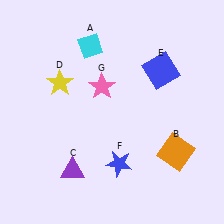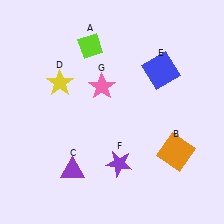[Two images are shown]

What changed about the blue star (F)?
In Image 1, F is blue. In Image 2, it changed to purple.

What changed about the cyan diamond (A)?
In Image 1, A is cyan. In Image 2, it changed to lime.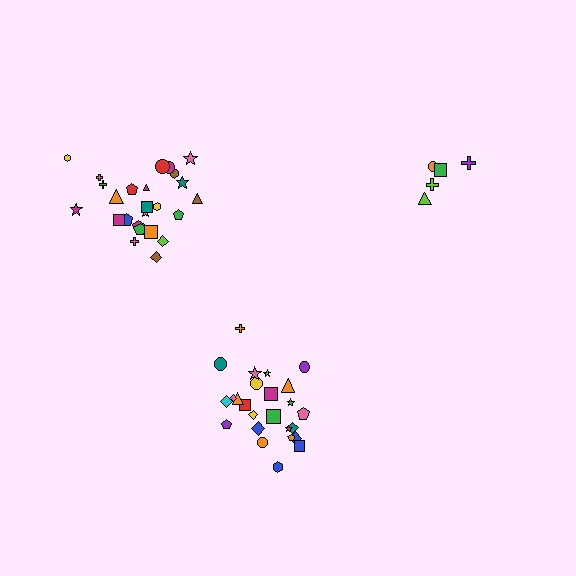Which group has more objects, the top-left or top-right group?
The top-left group.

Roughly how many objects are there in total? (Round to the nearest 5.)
Roughly 55 objects in total.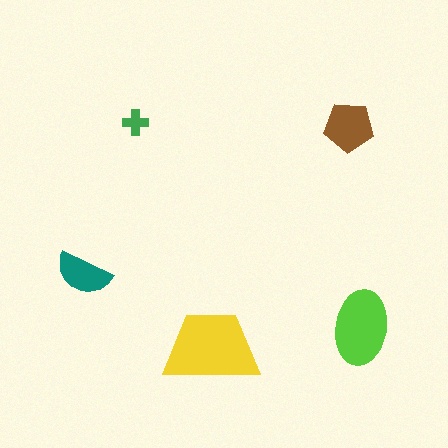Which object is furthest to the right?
The lime ellipse is rightmost.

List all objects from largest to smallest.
The yellow trapezoid, the lime ellipse, the brown pentagon, the teal semicircle, the green cross.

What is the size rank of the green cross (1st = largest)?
5th.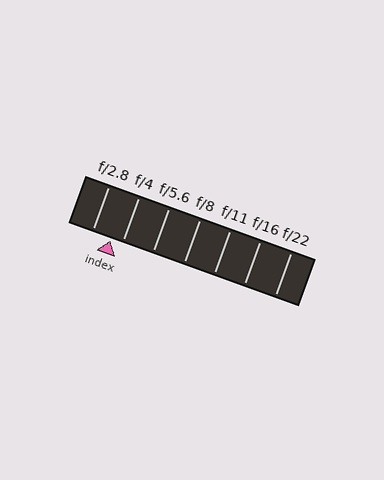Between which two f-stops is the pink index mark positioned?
The index mark is between f/2.8 and f/4.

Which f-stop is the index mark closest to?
The index mark is closest to f/4.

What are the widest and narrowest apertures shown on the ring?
The widest aperture shown is f/2.8 and the narrowest is f/22.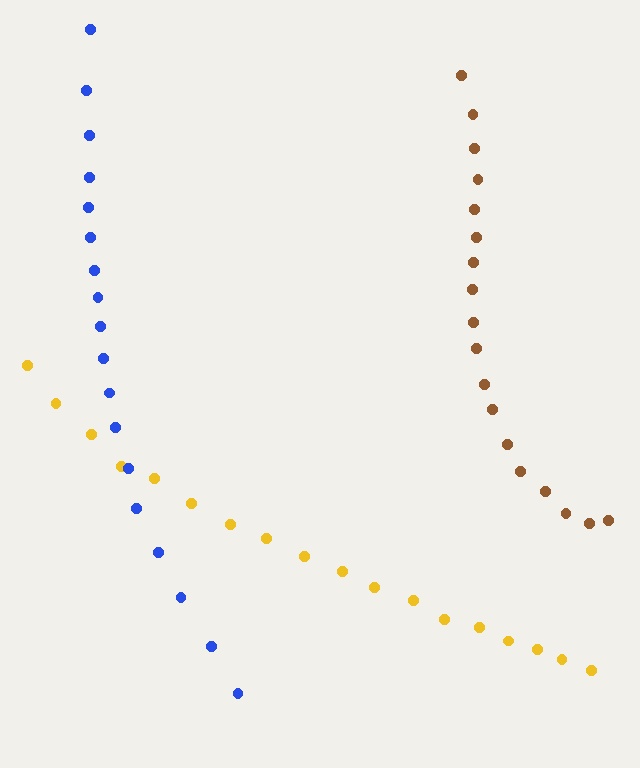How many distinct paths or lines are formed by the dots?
There are 3 distinct paths.